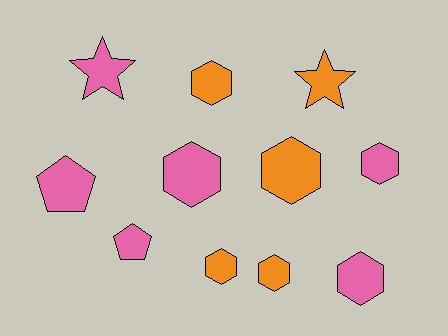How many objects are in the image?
There are 11 objects.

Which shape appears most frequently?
Hexagon, with 7 objects.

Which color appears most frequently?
Pink, with 6 objects.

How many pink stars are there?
There is 1 pink star.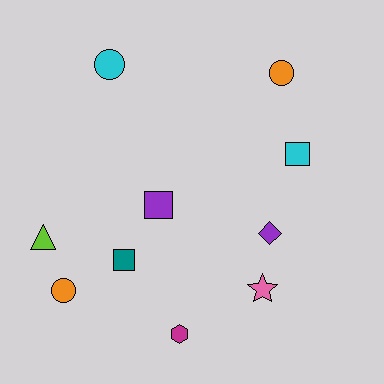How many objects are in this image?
There are 10 objects.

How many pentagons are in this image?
There are no pentagons.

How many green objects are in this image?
There are no green objects.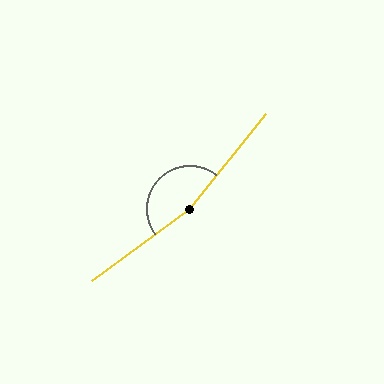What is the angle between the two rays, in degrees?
Approximately 165 degrees.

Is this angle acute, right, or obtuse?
It is obtuse.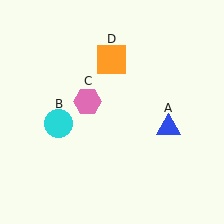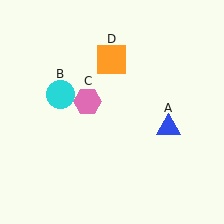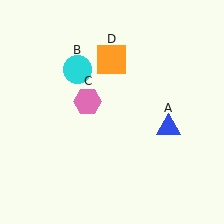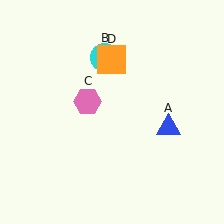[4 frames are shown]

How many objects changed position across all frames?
1 object changed position: cyan circle (object B).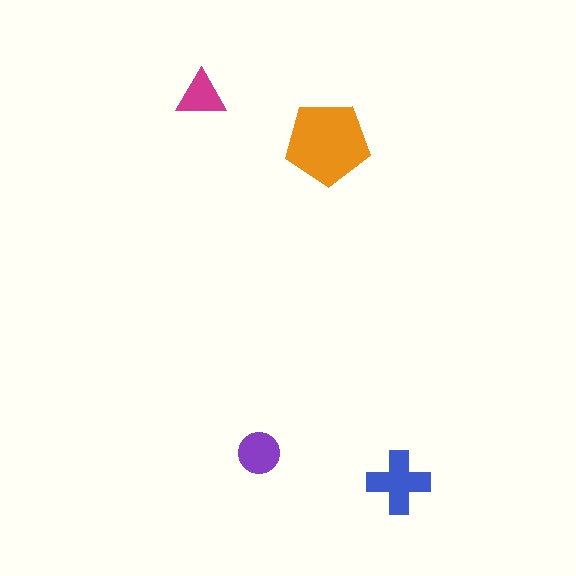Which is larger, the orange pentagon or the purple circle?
The orange pentagon.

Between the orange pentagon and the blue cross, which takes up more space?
The orange pentagon.